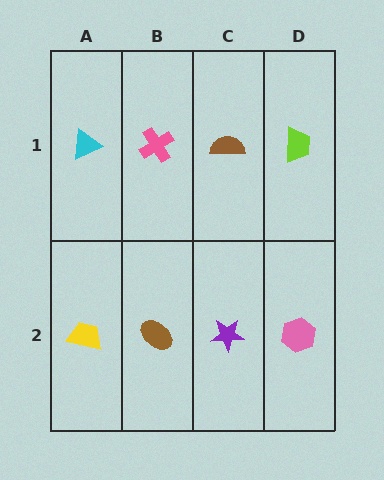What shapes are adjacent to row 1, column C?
A purple star (row 2, column C), a pink cross (row 1, column B), a lime trapezoid (row 1, column D).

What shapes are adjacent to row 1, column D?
A pink hexagon (row 2, column D), a brown semicircle (row 1, column C).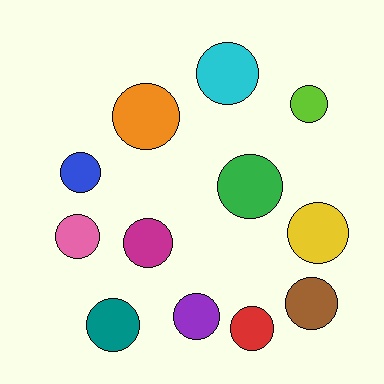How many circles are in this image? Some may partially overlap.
There are 12 circles.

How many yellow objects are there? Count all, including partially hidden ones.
There is 1 yellow object.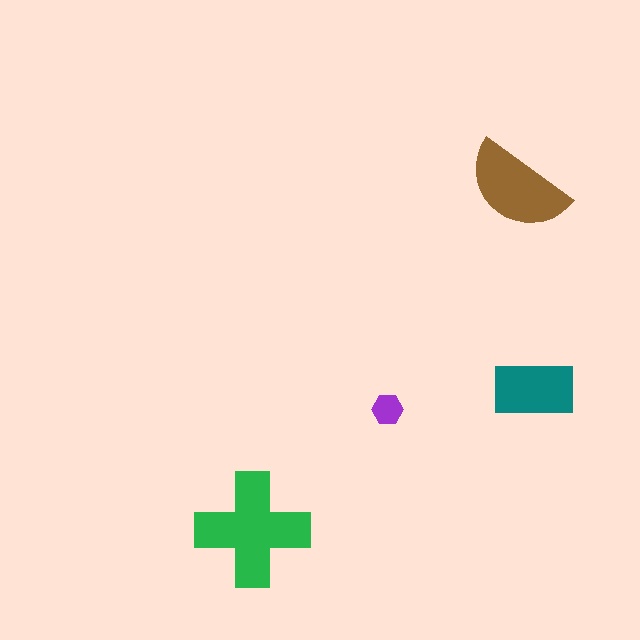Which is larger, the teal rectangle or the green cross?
The green cross.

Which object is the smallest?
The purple hexagon.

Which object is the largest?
The green cross.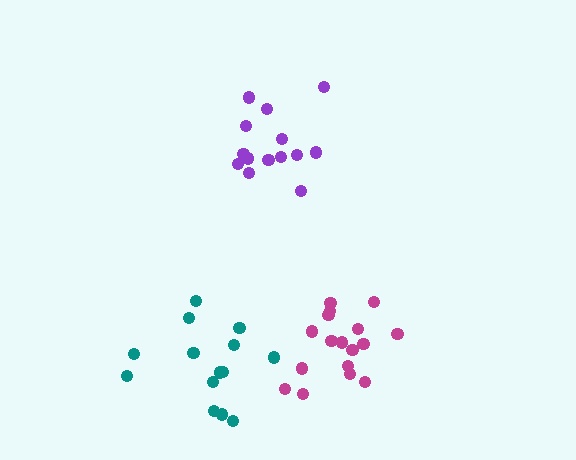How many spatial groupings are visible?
There are 3 spatial groupings.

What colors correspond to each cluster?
The clusters are colored: teal, magenta, purple.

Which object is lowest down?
The teal cluster is bottommost.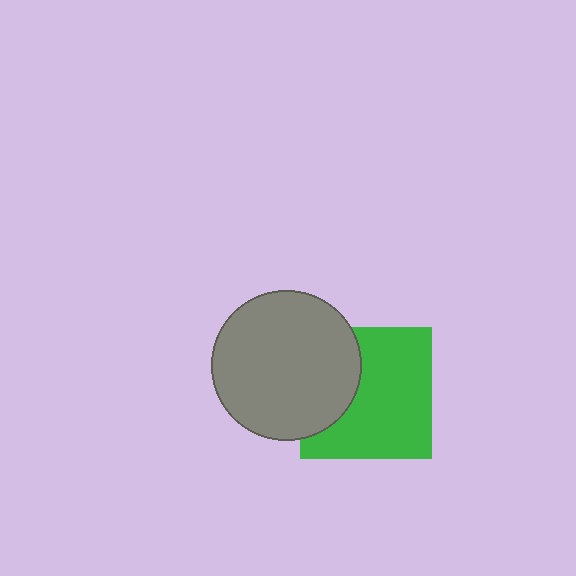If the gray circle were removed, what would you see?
You would see the complete green square.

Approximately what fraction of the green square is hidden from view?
Roughly 33% of the green square is hidden behind the gray circle.